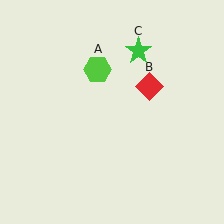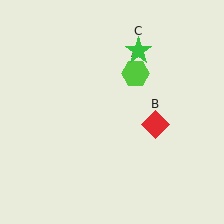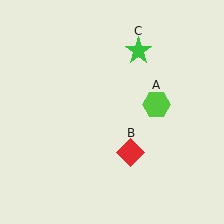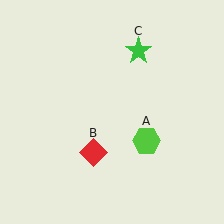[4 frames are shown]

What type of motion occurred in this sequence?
The lime hexagon (object A), red diamond (object B) rotated clockwise around the center of the scene.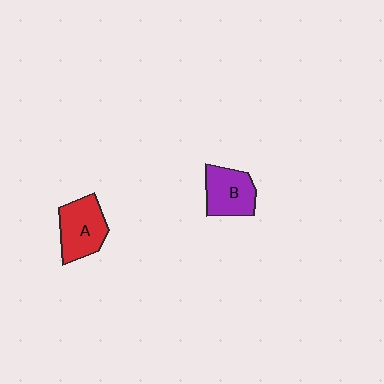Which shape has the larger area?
Shape A (red).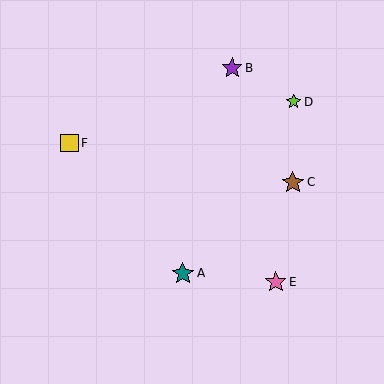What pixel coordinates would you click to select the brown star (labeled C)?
Click at (293, 182) to select the brown star C.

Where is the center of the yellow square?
The center of the yellow square is at (69, 143).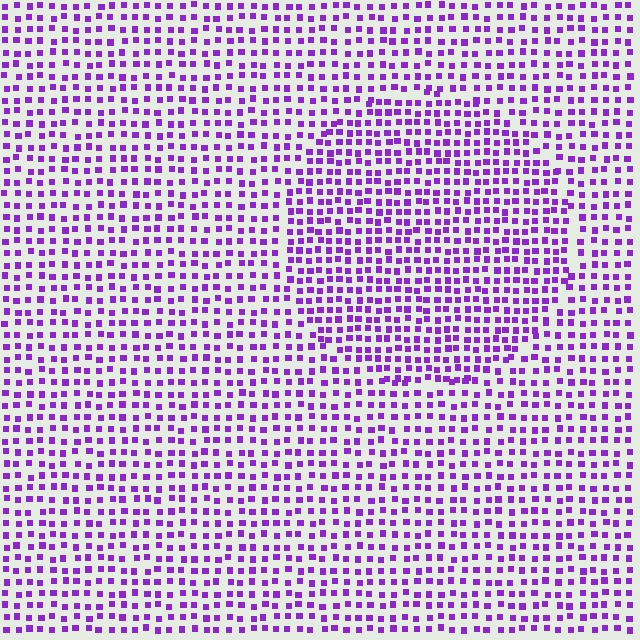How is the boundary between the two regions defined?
The boundary is defined by a change in element density (approximately 1.4x ratio). All elements are the same color, size, and shape.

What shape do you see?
I see a circle.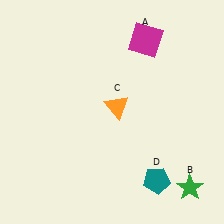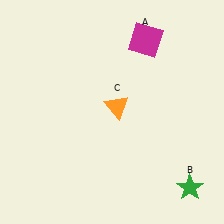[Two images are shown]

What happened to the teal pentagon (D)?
The teal pentagon (D) was removed in Image 2. It was in the bottom-right area of Image 1.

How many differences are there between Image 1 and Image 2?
There is 1 difference between the two images.